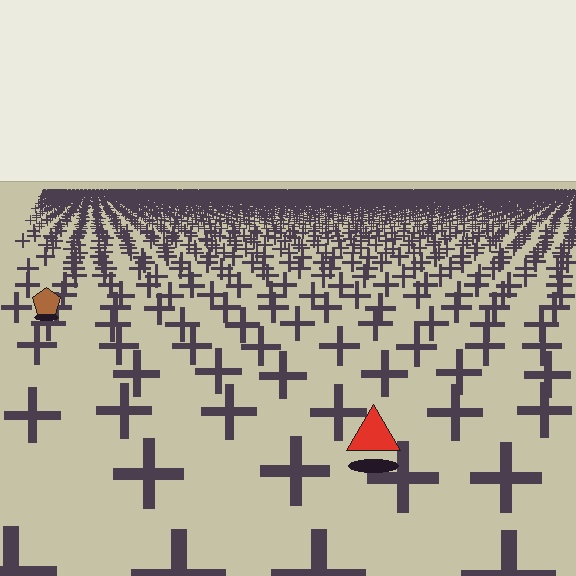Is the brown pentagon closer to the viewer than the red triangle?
No. The red triangle is closer — you can tell from the texture gradient: the ground texture is coarser near it.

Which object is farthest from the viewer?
The brown pentagon is farthest from the viewer. It appears smaller and the ground texture around it is denser.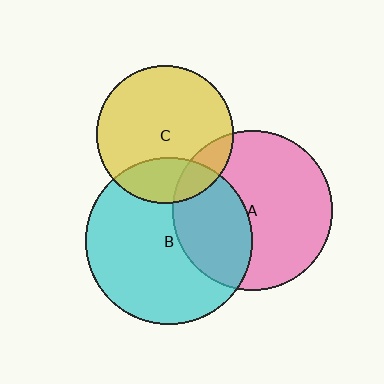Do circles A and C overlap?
Yes.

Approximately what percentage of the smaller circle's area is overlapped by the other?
Approximately 15%.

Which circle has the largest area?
Circle B (cyan).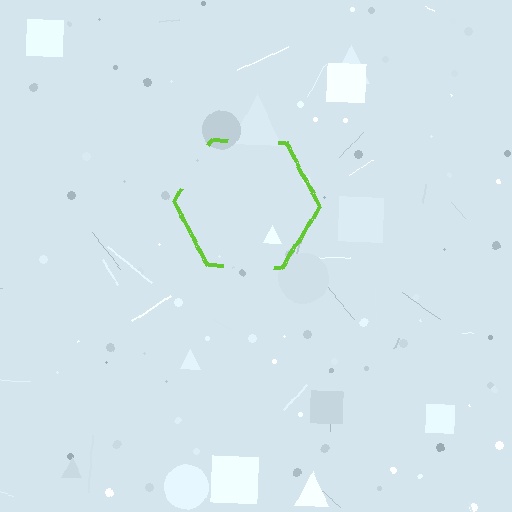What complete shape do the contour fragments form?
The contour fragments form a hexagon.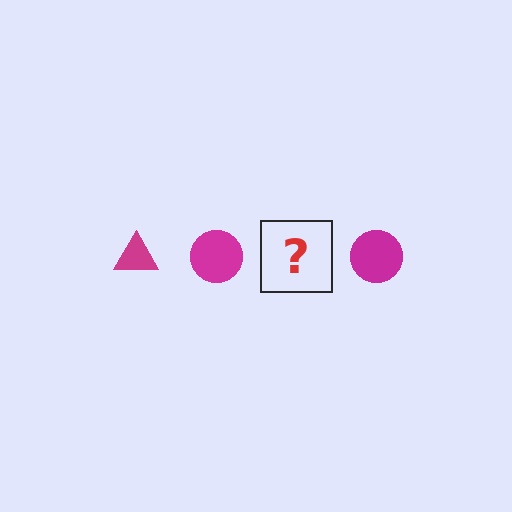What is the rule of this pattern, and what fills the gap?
The rule is that the pattern cycles through triangle, circle shapes in magenta. The gap should be filled with a magenta triangle.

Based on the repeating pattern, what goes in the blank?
The blank should be a magenta triangle.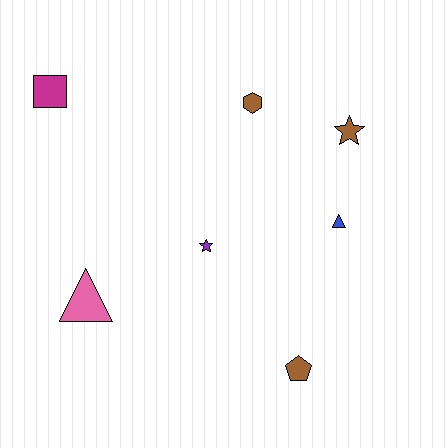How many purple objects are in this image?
There is 1 purple object.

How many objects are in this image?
There are 7 objects.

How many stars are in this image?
There are 2 stars.